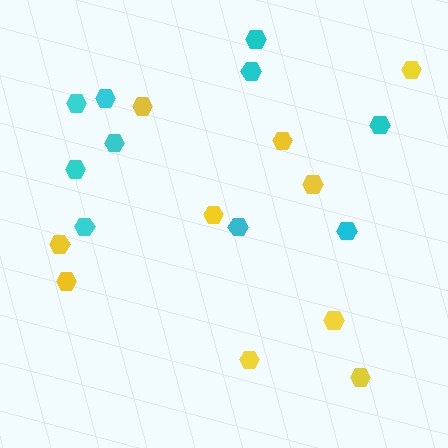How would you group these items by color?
There are 2 groups: one group of yellow hexagons (10) and one group of cyan hexagons (10).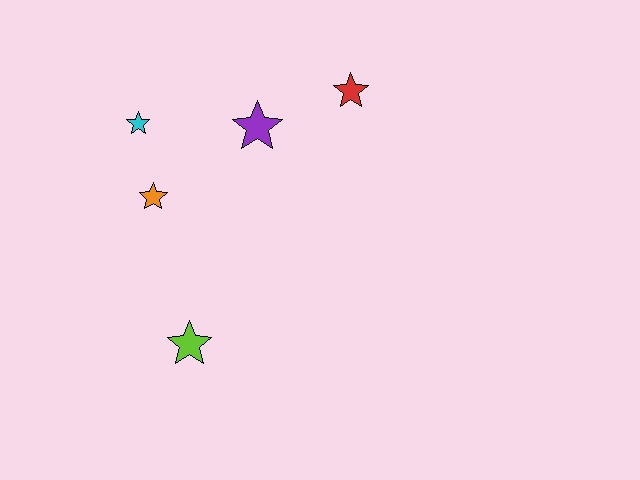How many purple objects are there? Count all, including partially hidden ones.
There is 1 purple object.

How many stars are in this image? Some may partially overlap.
There are 5 stars.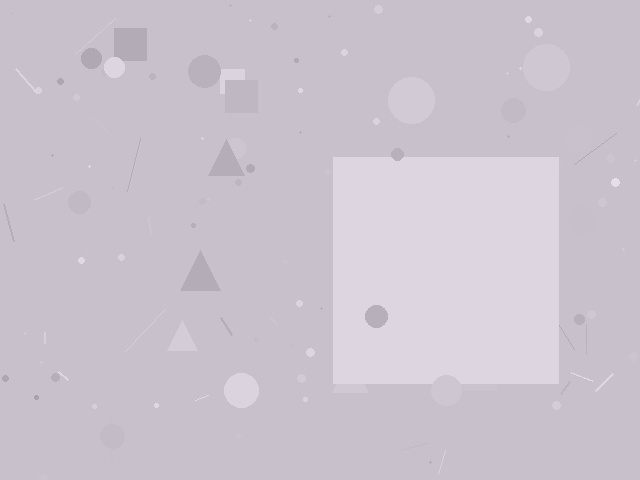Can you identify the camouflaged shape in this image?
The camouflaged shape is a square.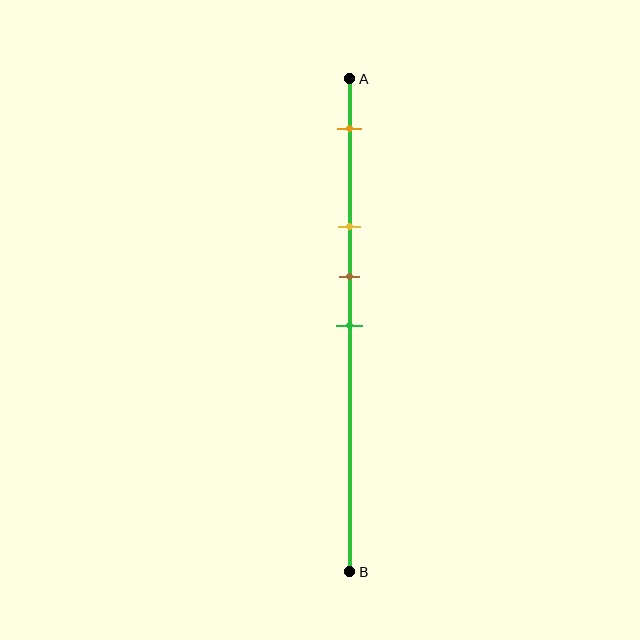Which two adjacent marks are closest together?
The brown and green marks are the closest adjacent pair.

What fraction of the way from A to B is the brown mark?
The brown mark is approximately 40% (0.4) of the way from A to B.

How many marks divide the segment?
There are 4 marks dividing the segment.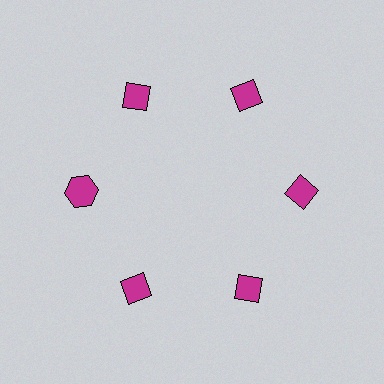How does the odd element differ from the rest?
It has a different shape: hexagon instead of diamond.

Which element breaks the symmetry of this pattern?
The magenta hexagon at roughly the 9 o'clock position breaks the symmetry. All other shapes are magenta diamonds.